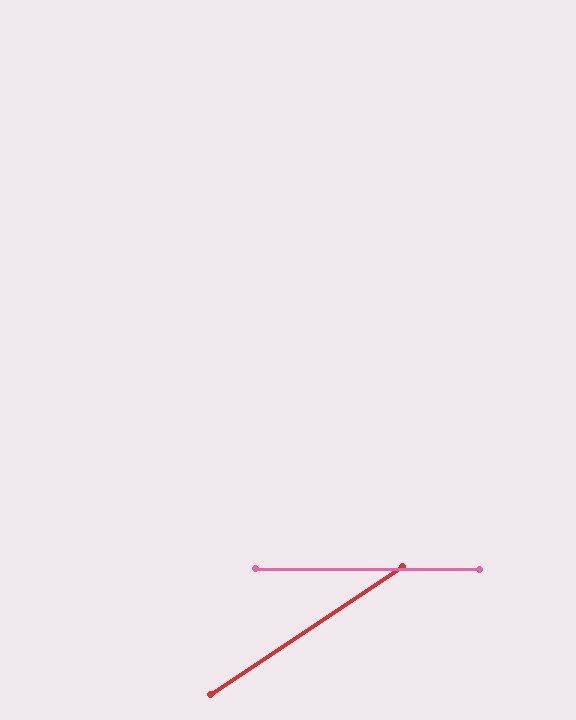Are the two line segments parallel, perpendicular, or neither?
Neither parallel nor perpendicular — they differ by about 34°.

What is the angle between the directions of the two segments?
Approximately 34 degrees.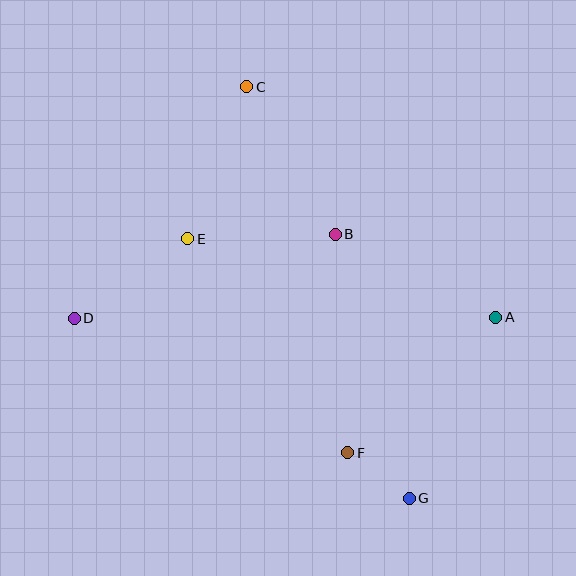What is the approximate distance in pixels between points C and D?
The distance between C and D is approximately 288 pixels.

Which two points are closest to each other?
Points F and G are closest to each other.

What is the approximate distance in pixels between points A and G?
The distance between A and G is approximately 201 pixels.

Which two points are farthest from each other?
Points C and G are farthest from each other.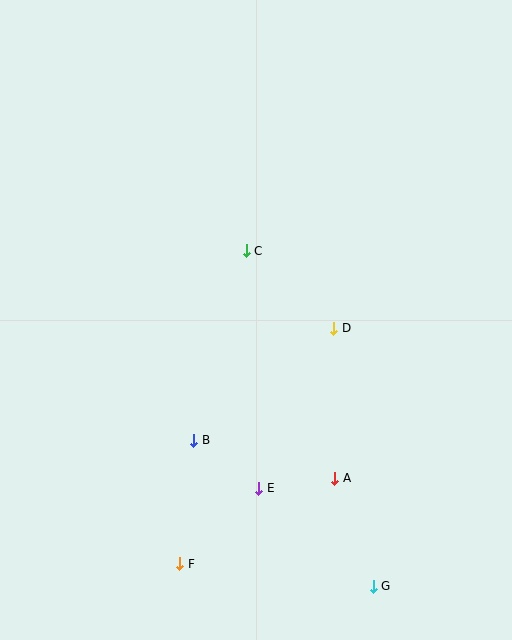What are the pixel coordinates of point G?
Point G is at (373, 586).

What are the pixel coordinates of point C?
Point C is at (246, 251).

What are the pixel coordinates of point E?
Point E is at (259, 488).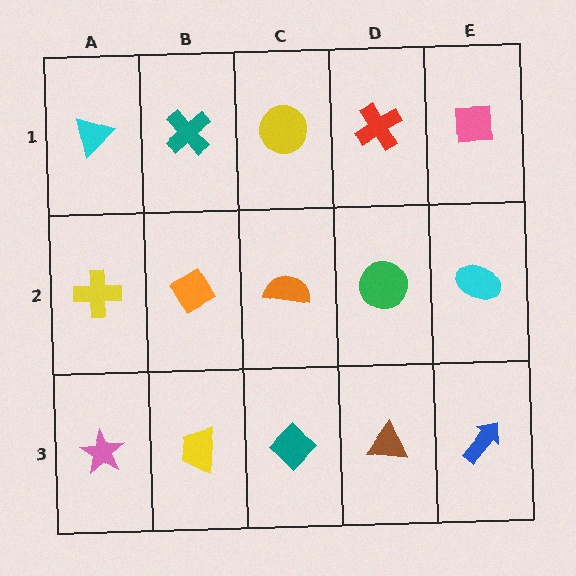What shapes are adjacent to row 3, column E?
A cyan ellipse (row 2, column E), a brown triangle (row 3, column D).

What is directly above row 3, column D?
A green circle.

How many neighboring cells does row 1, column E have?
2.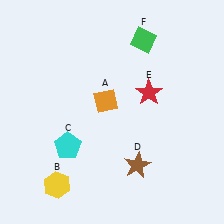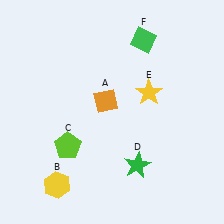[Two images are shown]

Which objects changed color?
C changed from cyan to lime. D changed from brown to green. E changed from red to yellow.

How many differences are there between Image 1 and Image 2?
There are 3 differences between the two images.